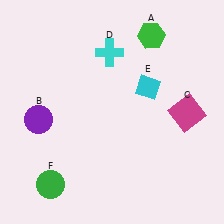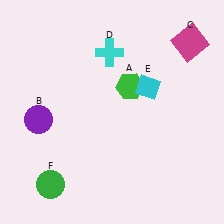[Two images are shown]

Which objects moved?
The objects that moved are: the green hexagon (A), the magenta square (C).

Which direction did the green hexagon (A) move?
The green hexagon (A) moved down.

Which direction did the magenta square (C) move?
The magenta square (C) moved up.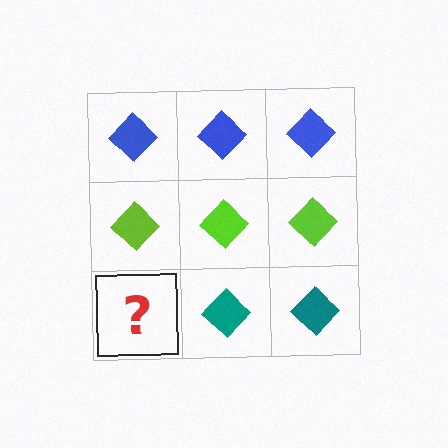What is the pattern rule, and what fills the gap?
The rule is that each row has a consistent color. The gap should be filled with a teal diamond.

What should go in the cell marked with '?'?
The missing cell should contain a teal diamond.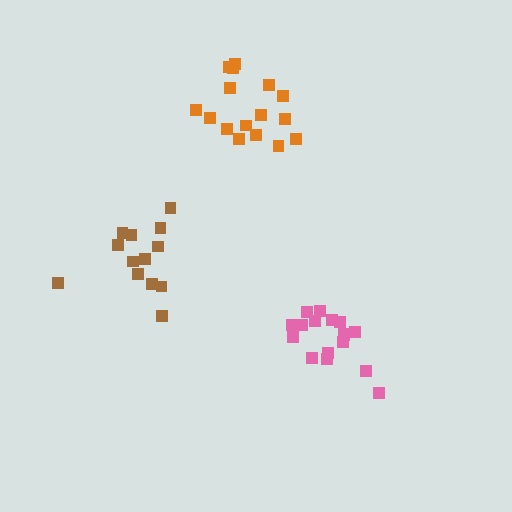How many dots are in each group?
Group 1: 13 dots, Group 2: 16 dots, Group 3: 17 dots (46 total).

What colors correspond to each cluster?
The clusters are colored: brown, orange, pink.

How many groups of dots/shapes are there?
There are 3 groups.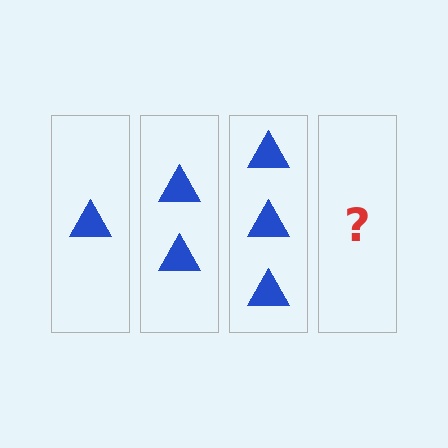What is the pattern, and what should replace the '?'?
The pattern is that each step adds one more triangle. The '?' should be 4 triangles.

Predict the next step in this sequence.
The next step is 4 triangles.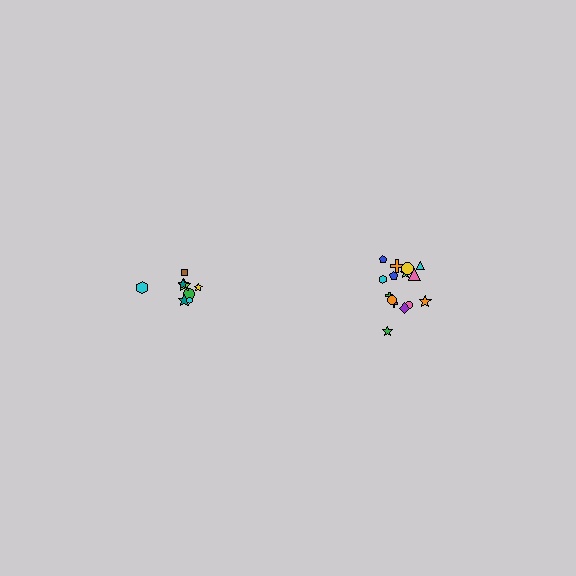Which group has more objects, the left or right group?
The right group.